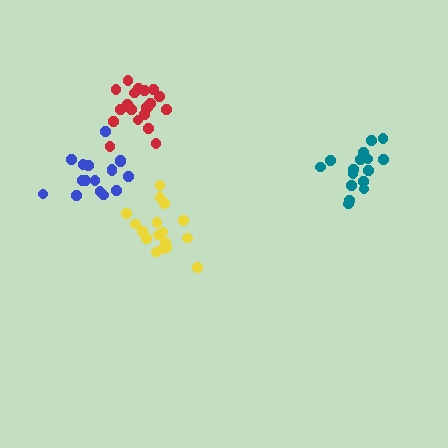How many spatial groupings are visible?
There are 4 spatial groupings.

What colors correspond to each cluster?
The clusters are colored: teal, red, blue, yellow.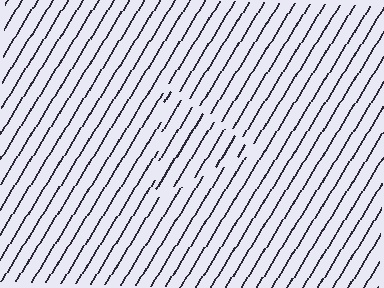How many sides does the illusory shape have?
3 sides — the line-ends trace a triangle.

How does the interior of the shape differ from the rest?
The interior of the shape contains the same grating, shifted by half a period — the contour is defined by the phase discontinuity where line-ends from the inner and outer gratings abut.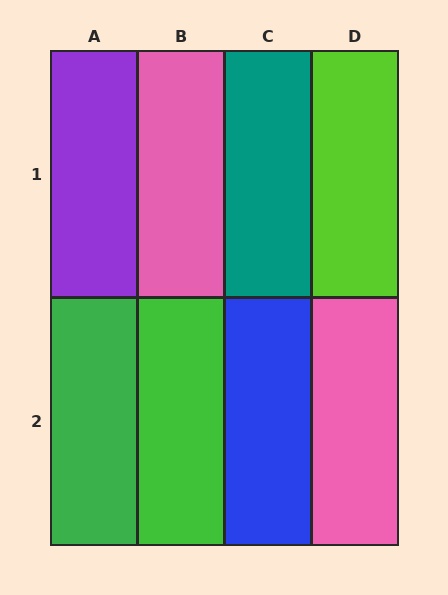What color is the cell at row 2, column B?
Green.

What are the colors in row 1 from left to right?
Purple, pink, teal, lime.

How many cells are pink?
2 cells are pink.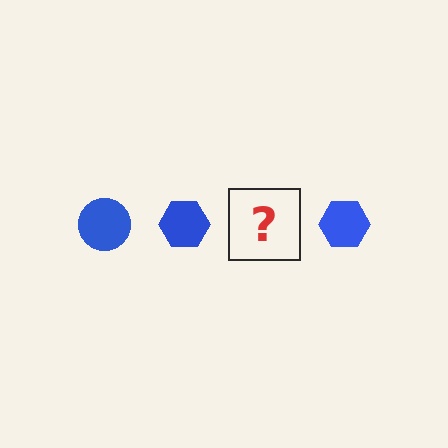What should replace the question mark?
The question mark should be replaced with a blue circle.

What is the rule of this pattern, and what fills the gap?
The rule is that the pattern cycles through circle, hexagon shapes in blue. The gap should be filled with a blue circle.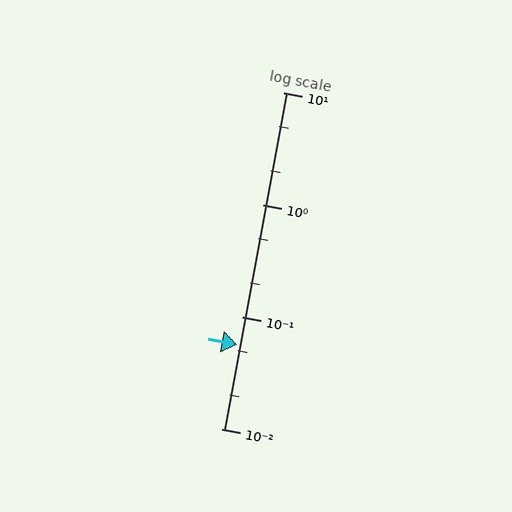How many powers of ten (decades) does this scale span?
The scale spans 3 decades, from 0.01 to 10.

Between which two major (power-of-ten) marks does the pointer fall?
The pointer is between 0.01 and 0.1.